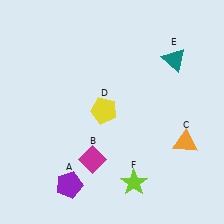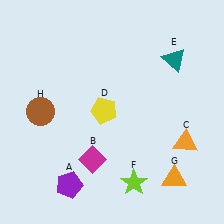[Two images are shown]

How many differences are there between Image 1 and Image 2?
There are 2 differences between the two images.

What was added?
An orange triangle (G), a brown circle (H) were added in Image 2.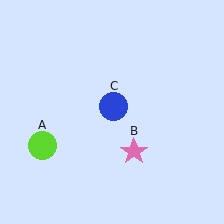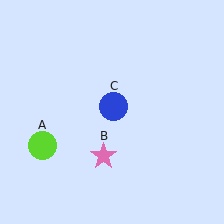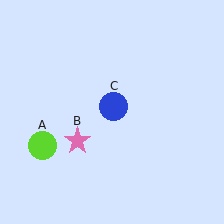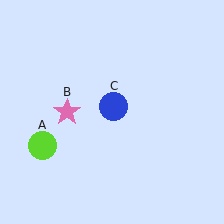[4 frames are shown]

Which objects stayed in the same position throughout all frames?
Lime circle (object A) and blue circle (object C) remained stationary.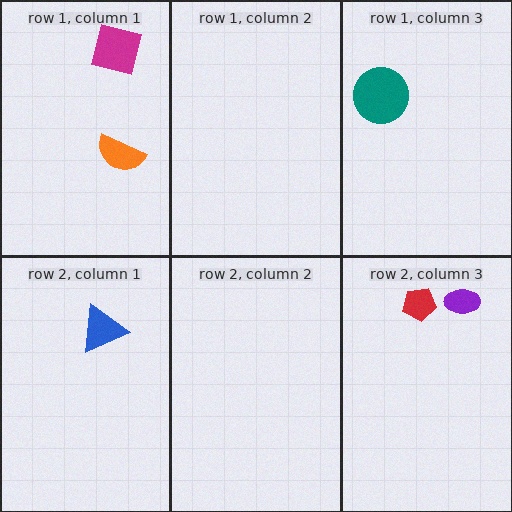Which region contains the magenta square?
The row 1, column 1 region.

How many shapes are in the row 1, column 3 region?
1.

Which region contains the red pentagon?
The row 2, column 3 region.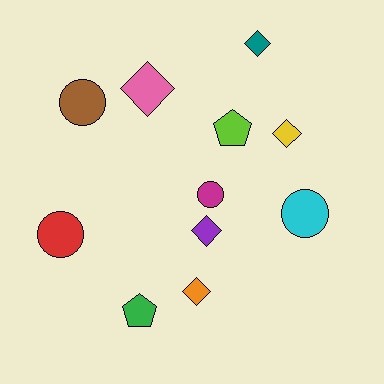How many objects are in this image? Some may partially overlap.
There are 11 objects.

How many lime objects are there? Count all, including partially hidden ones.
There is 1 lime object.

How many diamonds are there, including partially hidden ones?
There are 5 diamonds.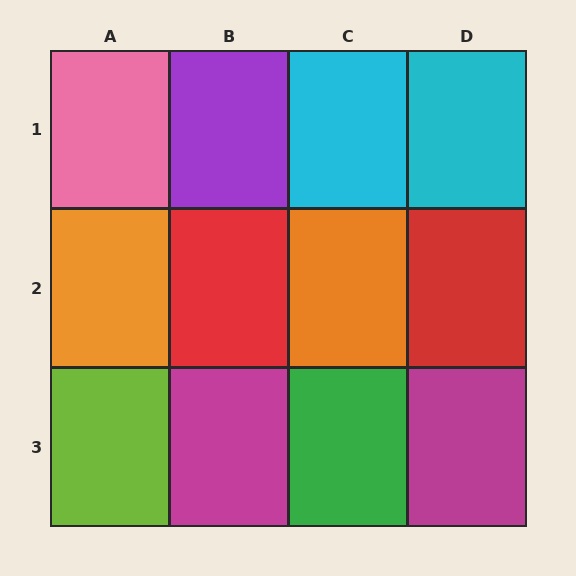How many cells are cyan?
2 cells are cyan.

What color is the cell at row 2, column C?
Orange.